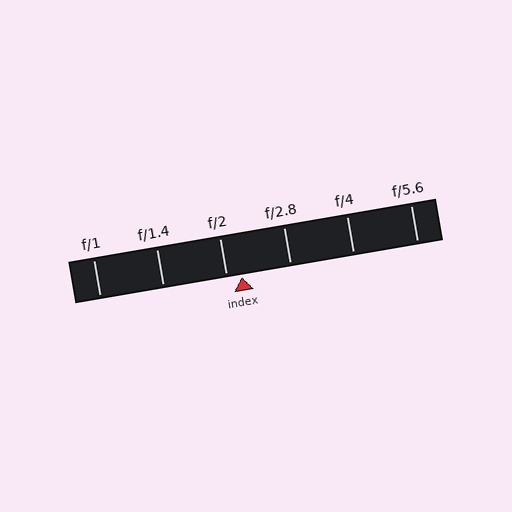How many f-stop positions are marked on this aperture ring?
There are 6 f-stop positions marked.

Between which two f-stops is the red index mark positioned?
The index mark is between f/2 and f/2.8.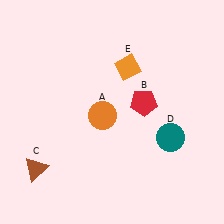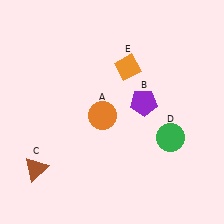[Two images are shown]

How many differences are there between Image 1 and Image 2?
There are 2 differences between the two images.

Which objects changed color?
B changed from red to purple. D changed from teal to green.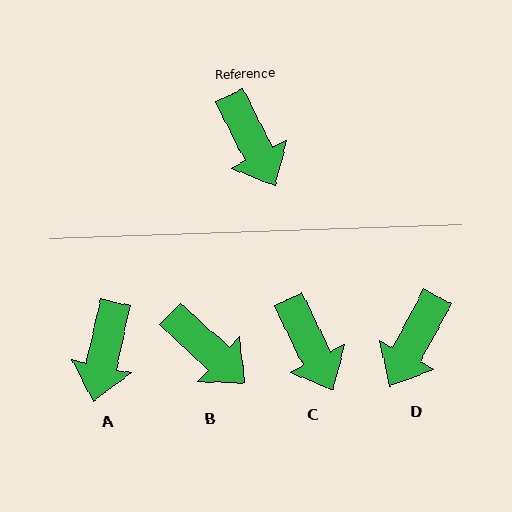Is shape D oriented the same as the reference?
No, it is off by about 55 degrees.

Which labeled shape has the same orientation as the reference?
C.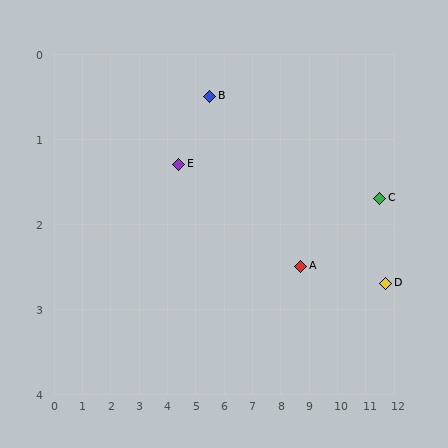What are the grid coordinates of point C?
Point C is at approximately (11.5, 1.7).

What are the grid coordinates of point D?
Point D is at approximately (11.7, 2.7).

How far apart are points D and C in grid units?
Points D and C are about 1.0 grid units apart.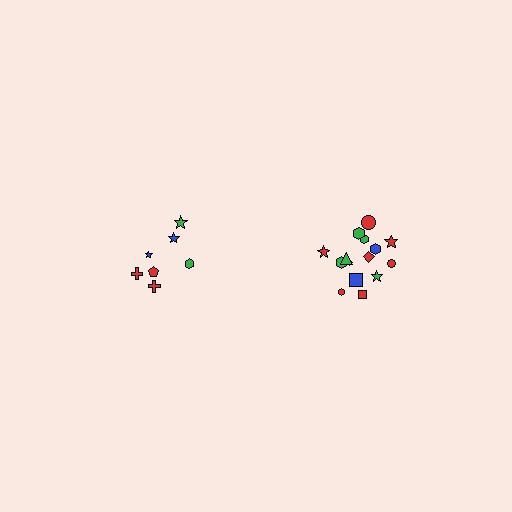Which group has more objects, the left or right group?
The right group.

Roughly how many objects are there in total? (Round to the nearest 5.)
Roughly 20 objects in total.